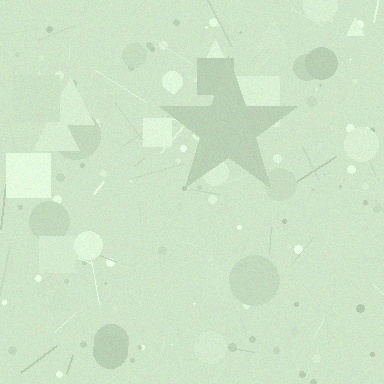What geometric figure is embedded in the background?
A star is embedded in the background.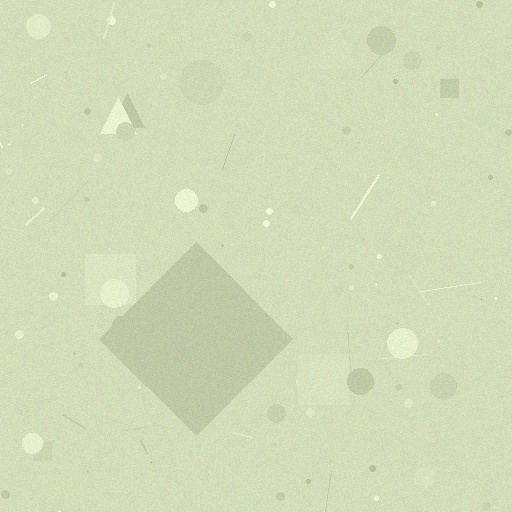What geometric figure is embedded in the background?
A diamond is embedded in the background.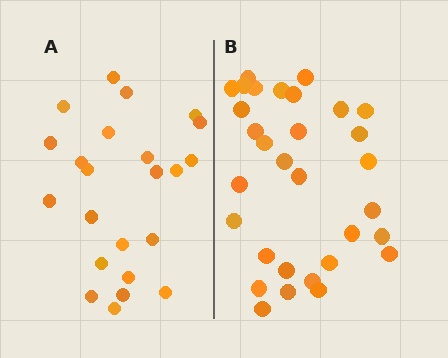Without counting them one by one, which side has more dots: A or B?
Region B (the right region) has more dots.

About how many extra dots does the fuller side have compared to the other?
Region B has roughly 8 or so more dots than region A.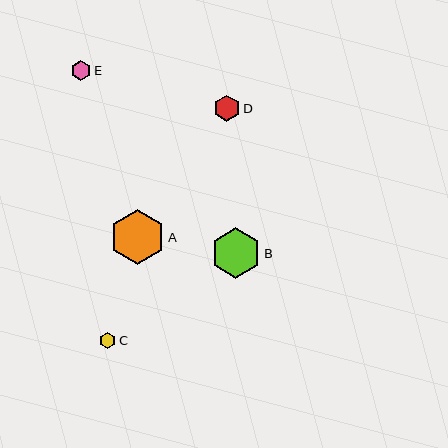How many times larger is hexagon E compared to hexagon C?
Hexagon E is approximately 1.2 times the size of hexagon C.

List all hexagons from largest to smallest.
From largest to smallest: A, B, D, E, C.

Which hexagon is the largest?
Hexagon A is the largest with a size of approximately 55 pixels.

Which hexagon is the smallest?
Hexagon C is the smallest with a size of approximately 16 pixels.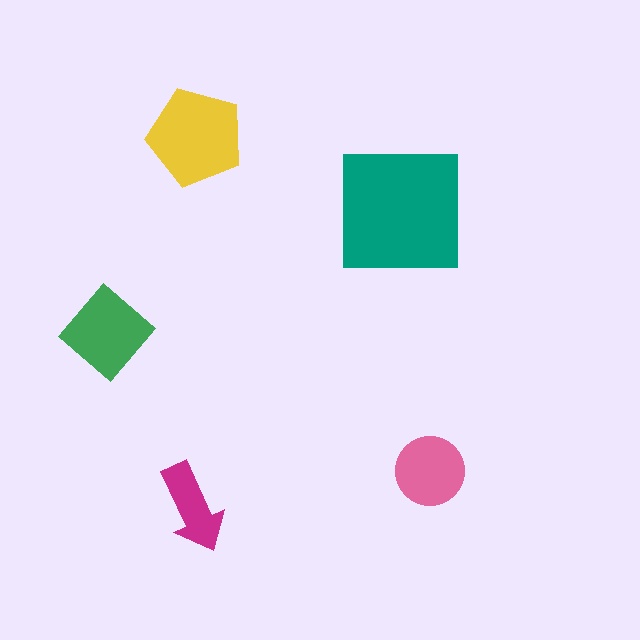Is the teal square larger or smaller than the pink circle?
Larger.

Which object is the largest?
The teal square.